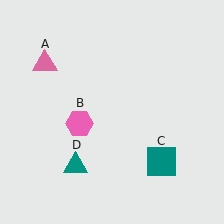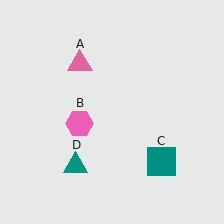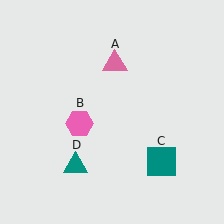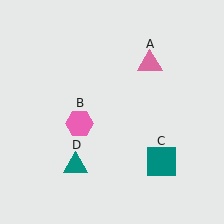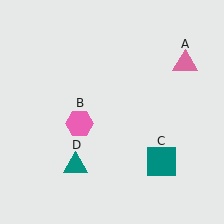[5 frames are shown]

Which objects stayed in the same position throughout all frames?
Pink hexagon (object B) and teal square (object C) and teal triangle (object D) remained stationary.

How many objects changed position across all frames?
1 object changed position: pink triangle (object A).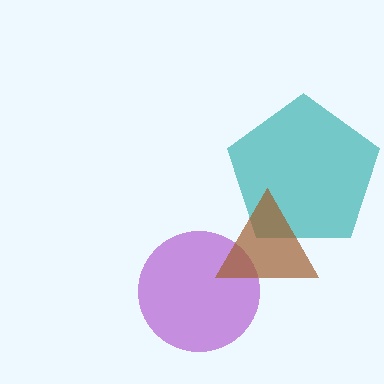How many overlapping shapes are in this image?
There are 3 overlapping shapes in the image.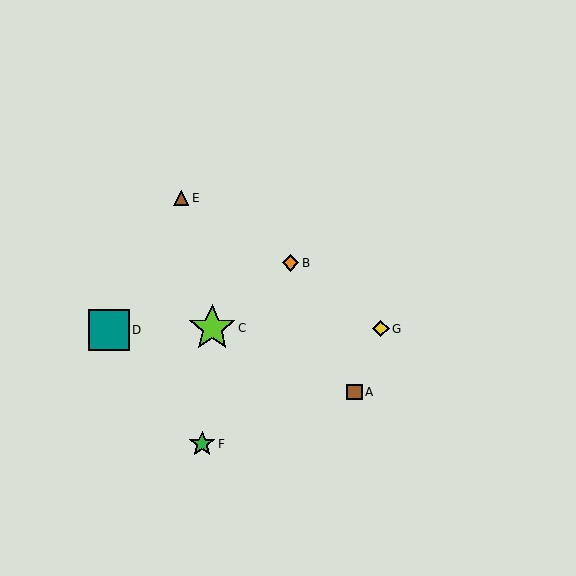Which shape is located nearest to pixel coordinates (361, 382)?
The brown square (labeled A) at (355, 392) is nearest to that location.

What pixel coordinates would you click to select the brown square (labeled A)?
Click at (355, 392) to select the brown square A.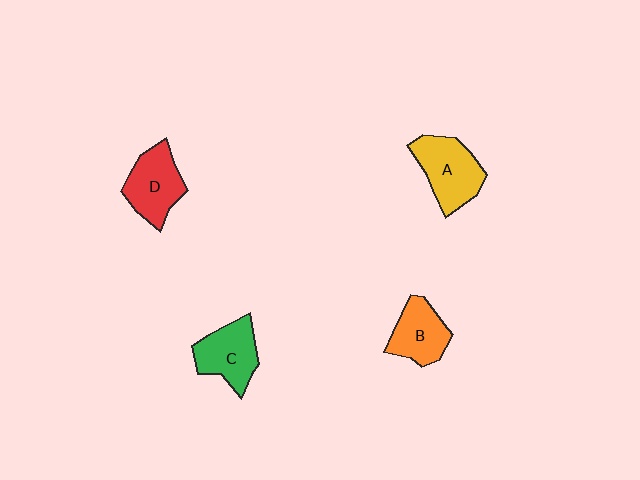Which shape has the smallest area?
Shape B (orange).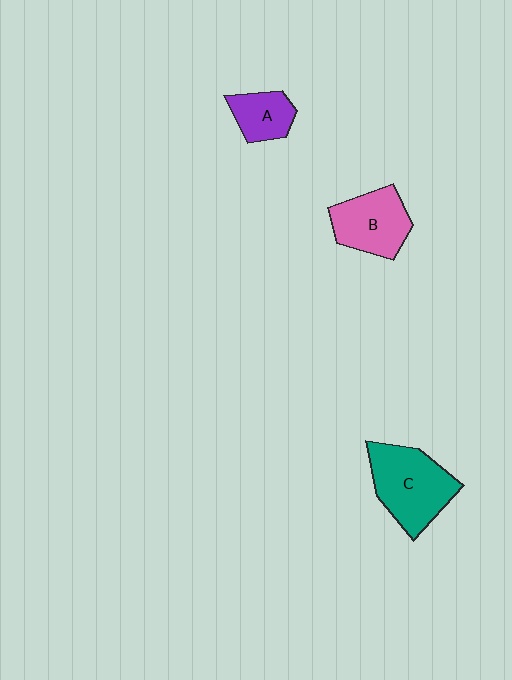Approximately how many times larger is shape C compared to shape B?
Approximately 1.3 times.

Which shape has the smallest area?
Shape A (purple).